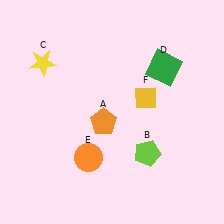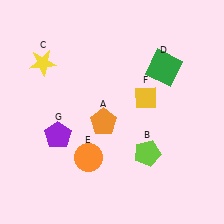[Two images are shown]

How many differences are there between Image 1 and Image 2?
There is 1 difference between the two images.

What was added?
A purple pentagon (G) was added in Image 2.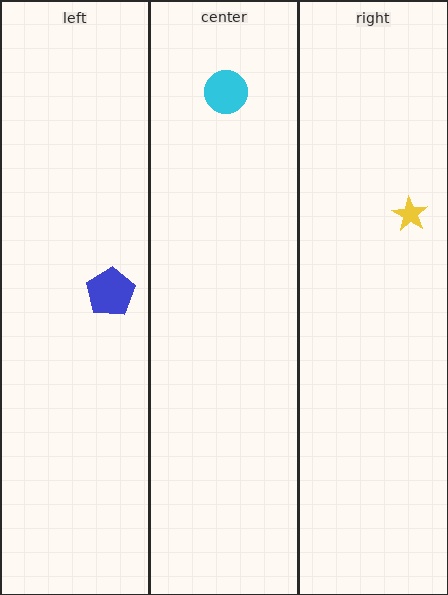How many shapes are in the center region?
1.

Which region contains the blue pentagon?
The left region.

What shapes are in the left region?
The blue pentagon.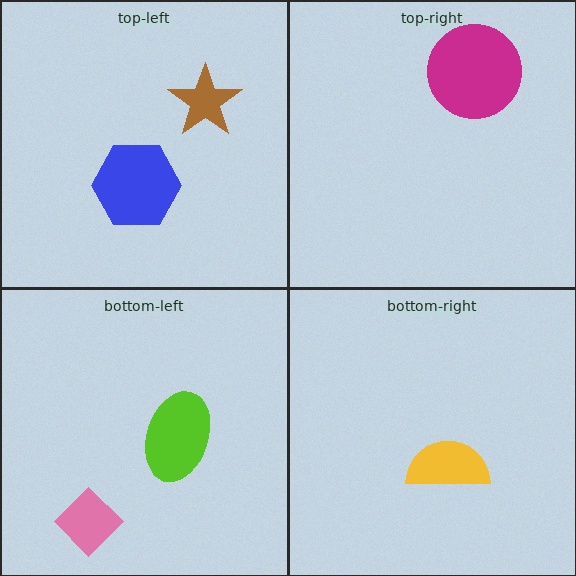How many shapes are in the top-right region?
1.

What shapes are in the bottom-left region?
The pink diamond, the lime ellipse.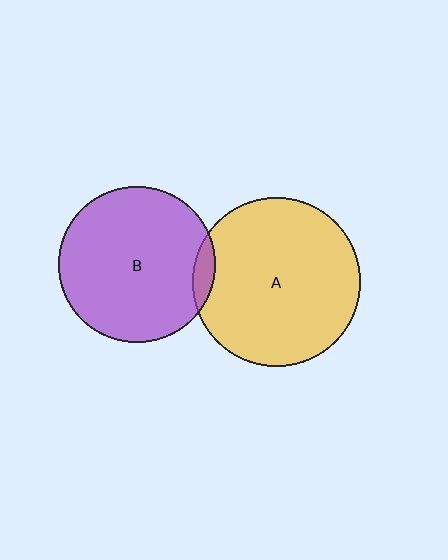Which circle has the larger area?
Circle A (yellow).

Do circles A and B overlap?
Yes.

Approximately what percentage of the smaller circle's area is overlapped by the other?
Approximately 5%.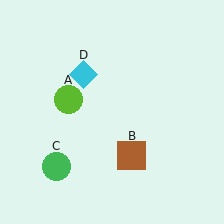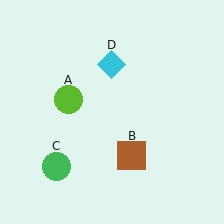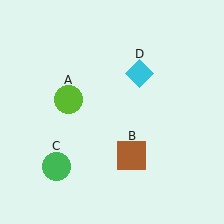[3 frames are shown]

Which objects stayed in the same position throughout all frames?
Lime circle (object A) and brown square (object B) and green circle (object C) remained stationary.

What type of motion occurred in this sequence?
The cyan diamond (object D) rotated clockwise around the center of the scene.